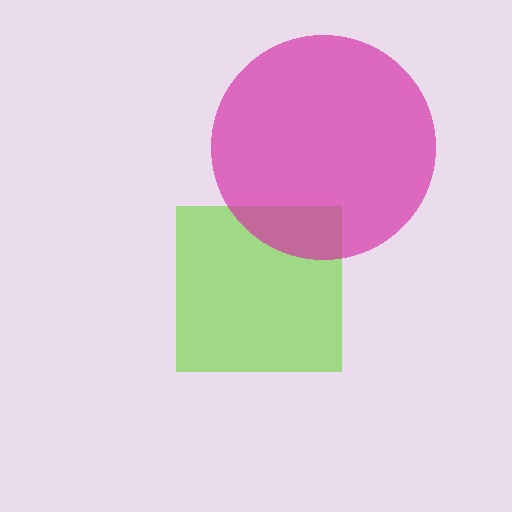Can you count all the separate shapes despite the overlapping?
Yes, there are 2 separate shapes.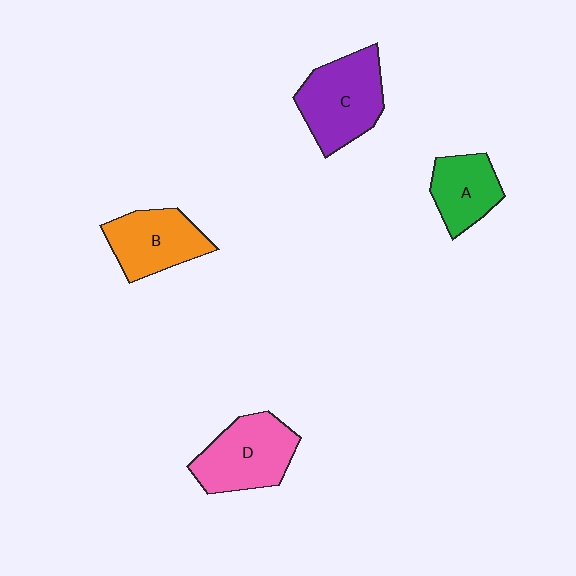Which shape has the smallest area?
Shape A (green).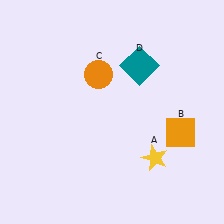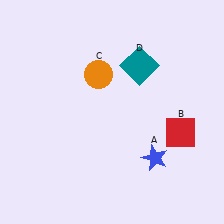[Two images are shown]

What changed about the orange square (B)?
In Image 1, B is orange. In Image 2, it changed to red.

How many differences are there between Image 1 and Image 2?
There are 2 differences between the two images.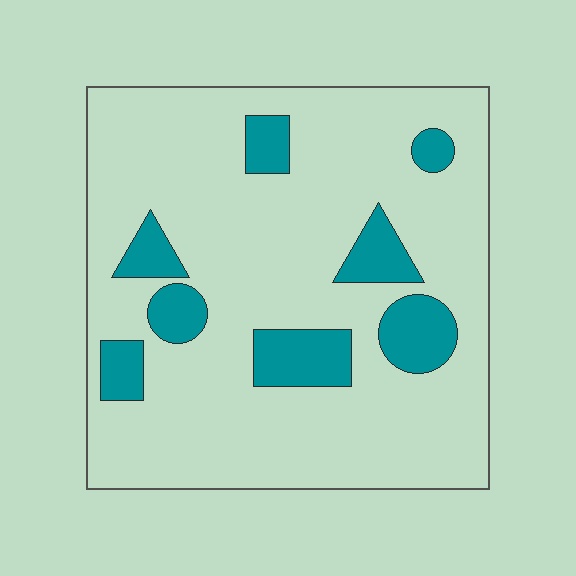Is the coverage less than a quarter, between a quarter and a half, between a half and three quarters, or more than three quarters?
Less than a quarter.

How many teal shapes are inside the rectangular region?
8.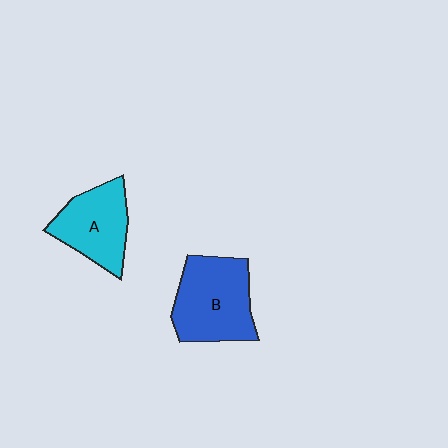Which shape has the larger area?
Shape B (blue).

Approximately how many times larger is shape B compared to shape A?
Approximately 1.3 times.